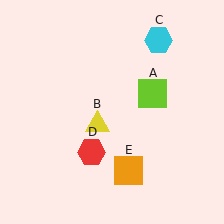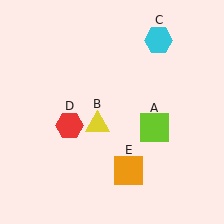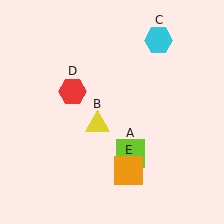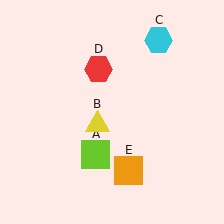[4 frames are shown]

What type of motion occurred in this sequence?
The lime square (object A), red hexagon (object D) rotated clockwise around the center of the scene.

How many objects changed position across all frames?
2 objects changed position: lime square (object A), red hexagon (object D).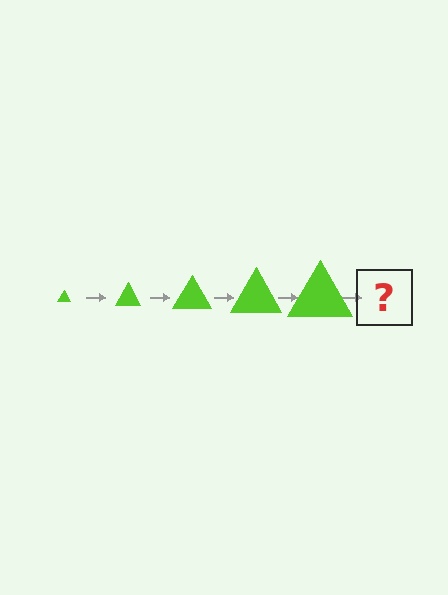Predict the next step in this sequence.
The next step is a lime triangle, larger than the previous one.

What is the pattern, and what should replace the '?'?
The pattern is that the triangle gets progressively larger each step. The '?' should be a lime triangle, larger than the previous one.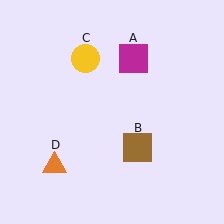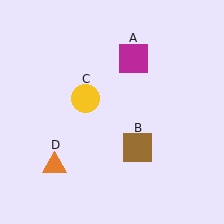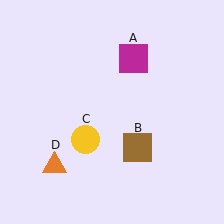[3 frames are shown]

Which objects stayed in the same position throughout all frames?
Magenta square (object A) and brown square (object B) and orange triangle (object D) remained stationary.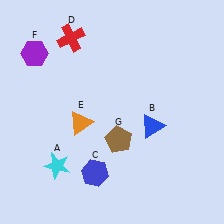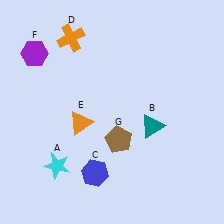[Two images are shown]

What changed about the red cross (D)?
In Image 1, D is red. In Image 2, it changed to orange.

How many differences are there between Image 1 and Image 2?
There are 2 differences between the two images.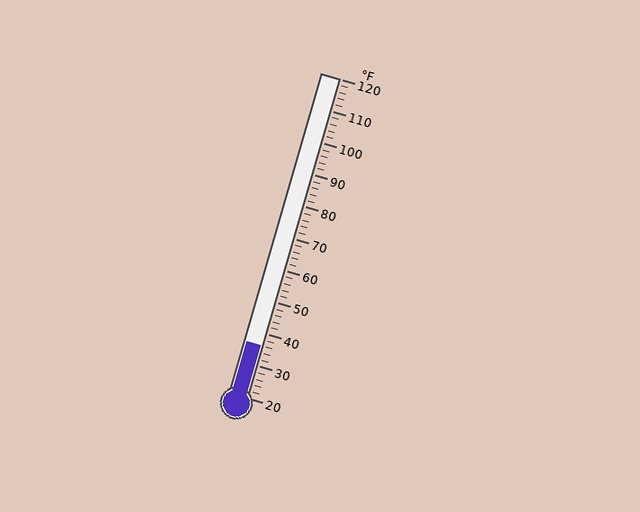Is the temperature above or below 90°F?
The temperature is below 90°F.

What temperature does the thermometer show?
The thermometer shows approximately 36°F.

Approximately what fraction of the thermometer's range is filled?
The thermometer is filled to approximately 15% of its range.